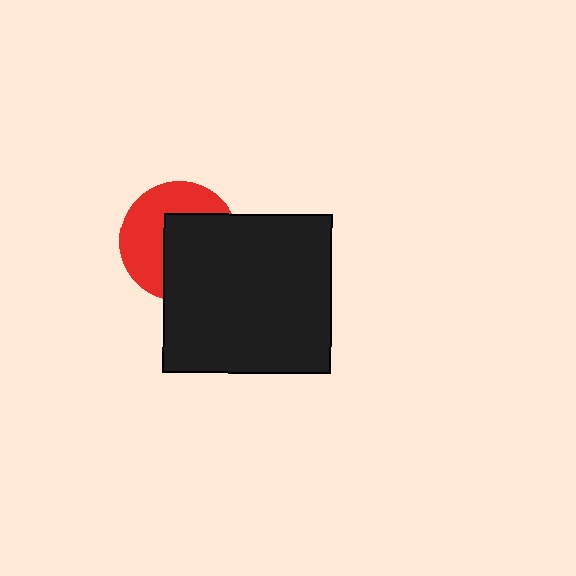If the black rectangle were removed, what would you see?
You would see the complete red circle.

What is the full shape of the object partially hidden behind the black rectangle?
The partially hidden object is a red circle.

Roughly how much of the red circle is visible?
About half of it is visible (roughly 49%).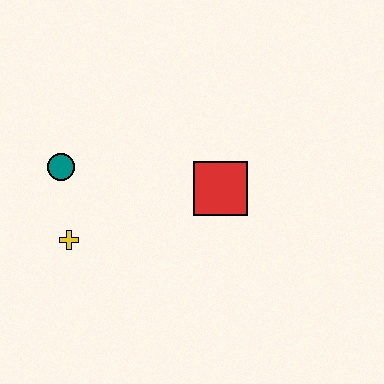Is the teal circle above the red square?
Yes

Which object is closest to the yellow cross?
The teal circle is closest to the yellow cross.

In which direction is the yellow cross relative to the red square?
The yellow cross is to the left of the red square.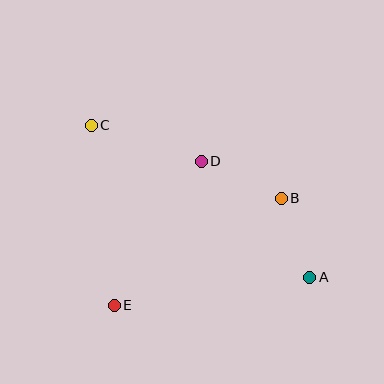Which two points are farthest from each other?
Points A and C are farthest from each other.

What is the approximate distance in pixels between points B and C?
The distance between B and C is approximately 203 pixels.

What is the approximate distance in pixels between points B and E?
The distance between B and E is approximately 198 pixels.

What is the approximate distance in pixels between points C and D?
The distance between C and D is approximately 116 pixels.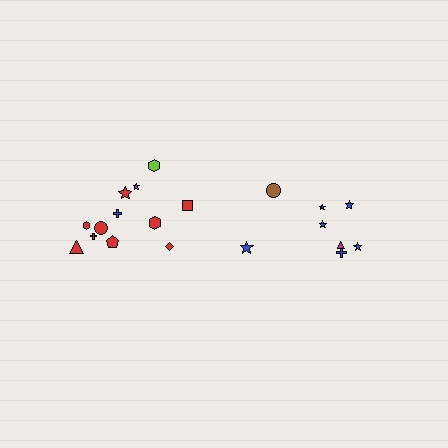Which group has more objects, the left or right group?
The left group.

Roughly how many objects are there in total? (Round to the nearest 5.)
Roughly 20 objects in total.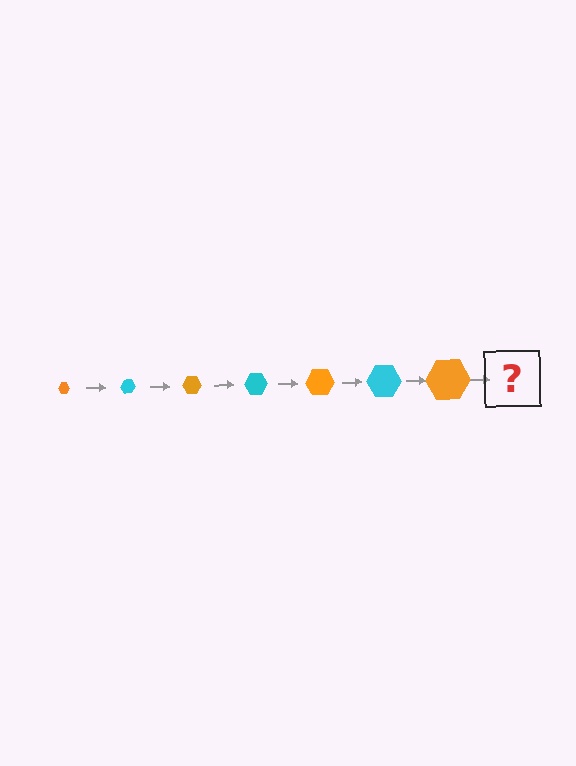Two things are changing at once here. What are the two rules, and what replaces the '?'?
The two rules are that the hexagon grows larger each step and the color cycles through orange and cyan. The '?' should be a cyan hexagon, larger than the previous one.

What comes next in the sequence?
The next element should be a cyan hexagon, larger than the previous one.